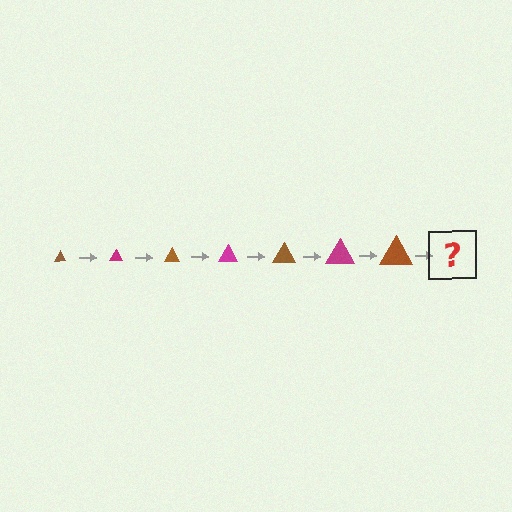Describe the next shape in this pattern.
It should be a magenta triangle, larger than the previous one.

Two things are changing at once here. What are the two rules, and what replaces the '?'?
The two rules are that the triangle grows larger each step and the color cycles through brown and magenta. The '?' should be a magenta triangle, larger than the previous one.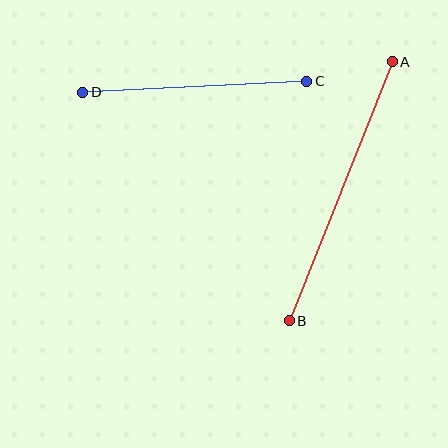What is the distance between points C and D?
The distance is approximately 224 pixels.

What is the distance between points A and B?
The distance is approximately 279 pixels.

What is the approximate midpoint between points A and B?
The midpoint is at approximately (341, 191) pixels.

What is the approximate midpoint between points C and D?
The midpoint is at approximately (195, 87) pixels.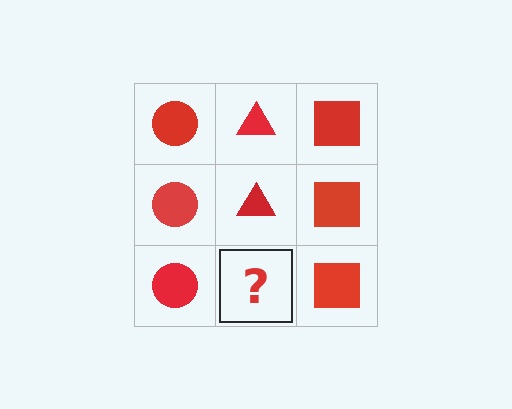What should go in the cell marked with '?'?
The missing cell should contain a red triangle.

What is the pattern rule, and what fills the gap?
The rule is that each column has a consistent shape. The gap should be filled with a red triangle.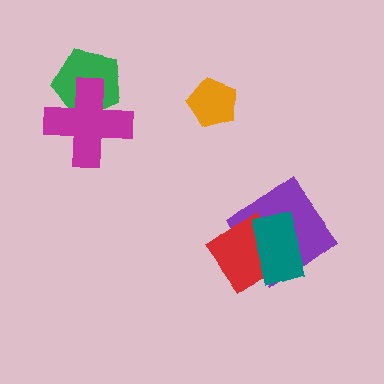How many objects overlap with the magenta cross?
1 object overlaps with the magenta cross.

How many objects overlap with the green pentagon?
1 object overlaps with the green pentagon.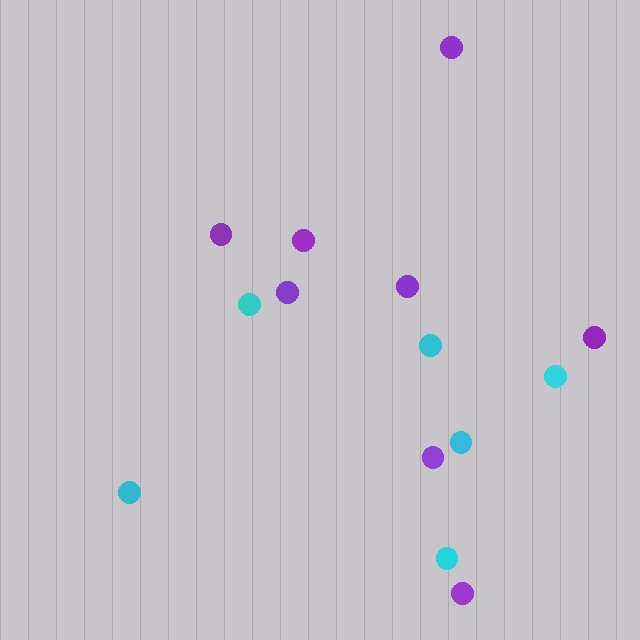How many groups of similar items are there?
There are 2 groups: one group of cyan circles (6) and one group of purple circles (8).